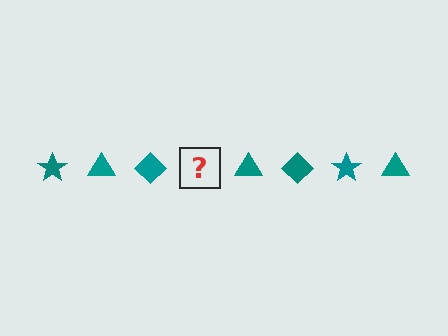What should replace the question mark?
The question mark should be replaced with a teal star.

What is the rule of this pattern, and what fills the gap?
The rule is that the pattern cycles through star, triangle, diamond shapes in teal. The gap should be filled with a teal star.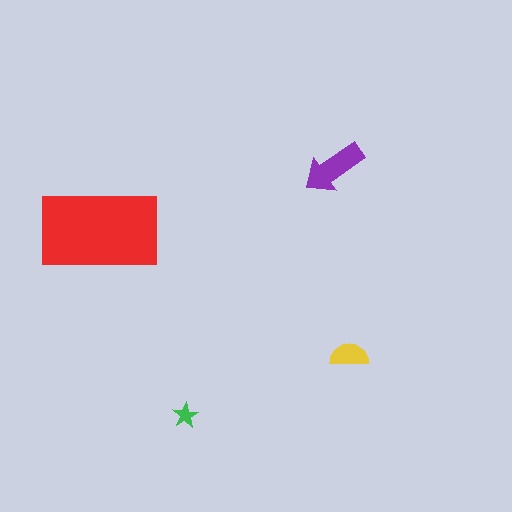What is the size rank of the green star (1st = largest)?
4th.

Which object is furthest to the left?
The red rectangle is leftmost.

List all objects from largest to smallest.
The red rectangle, the purple arrow, the yellow semicircle, the green star.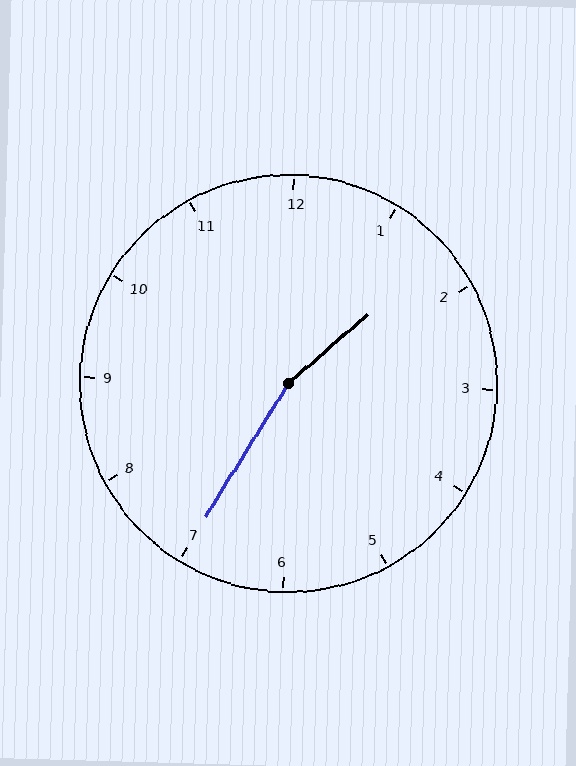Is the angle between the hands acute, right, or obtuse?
It is obtuse.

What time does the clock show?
1:35.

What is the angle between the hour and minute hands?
Approximately 162 degrees.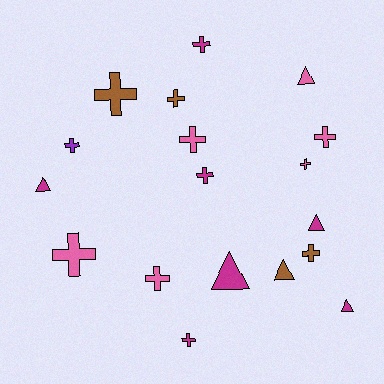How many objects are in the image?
There are 18 objects.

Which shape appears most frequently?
Cross, with 12 objects.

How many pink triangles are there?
There is 1 pink triangle.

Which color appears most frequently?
Magenta, with 7 objects.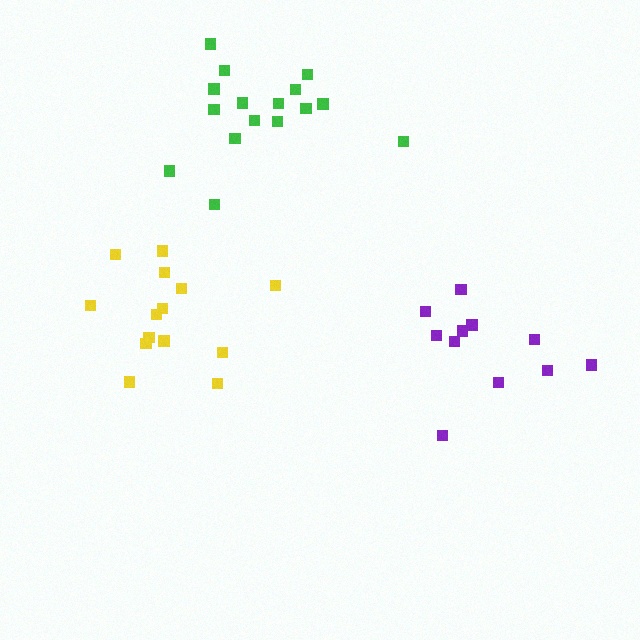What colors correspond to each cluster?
The clusters are colored: green, purple, yellow.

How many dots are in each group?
Group 1: 16 dots, Group 2: 11 dots, Group 3: 14 dots (41 total).